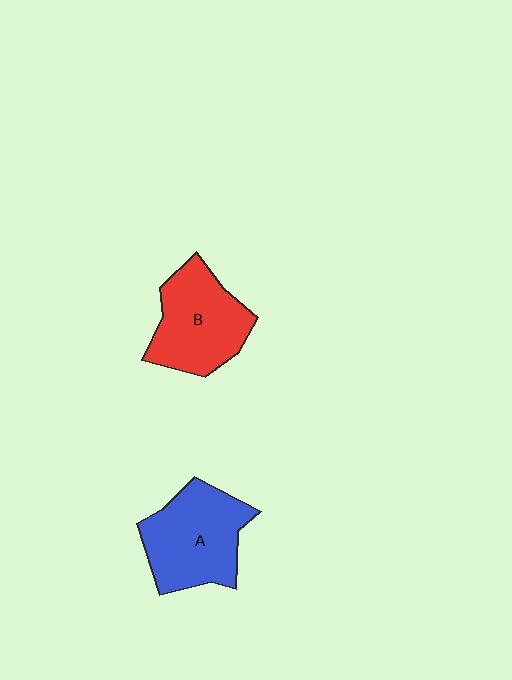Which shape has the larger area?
Shape A (blue).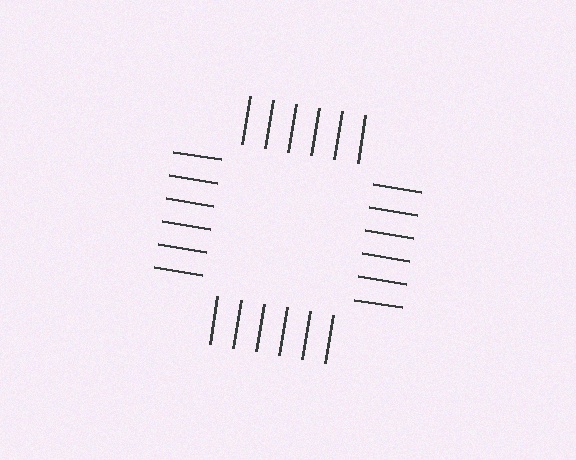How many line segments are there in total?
24 — 6 along each of the 4 edges.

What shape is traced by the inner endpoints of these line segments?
An illusory square — the line segments terminate on its edges but no continuous stroke is drawn.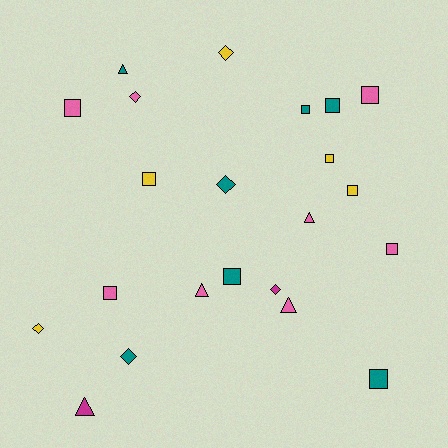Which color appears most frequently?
Pink, with 8 objects.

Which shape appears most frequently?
Square, with 11 objects.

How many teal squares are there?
There are 4 teal squares.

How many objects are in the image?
There are 22 objects.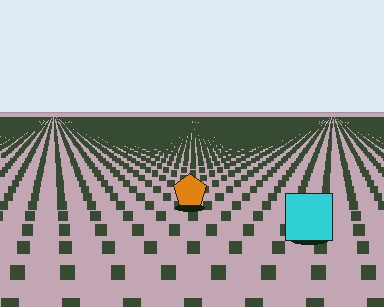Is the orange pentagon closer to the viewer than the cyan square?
No. The cyan square is closer — you can tell from the texture gradient: the ground texture is coarser near it.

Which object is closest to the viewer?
The cyan square is closest. The texture marks near it are larger and more spread out.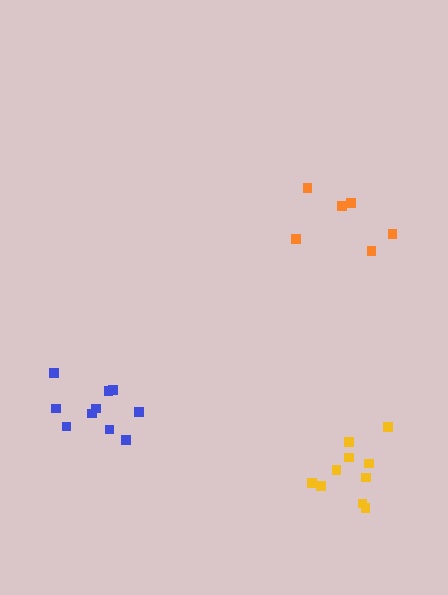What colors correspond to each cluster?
The clusters are colored: orange, blue, yellow.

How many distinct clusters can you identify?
There are 3 distinct clusters.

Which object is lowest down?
The yellow cluster is bottommost.